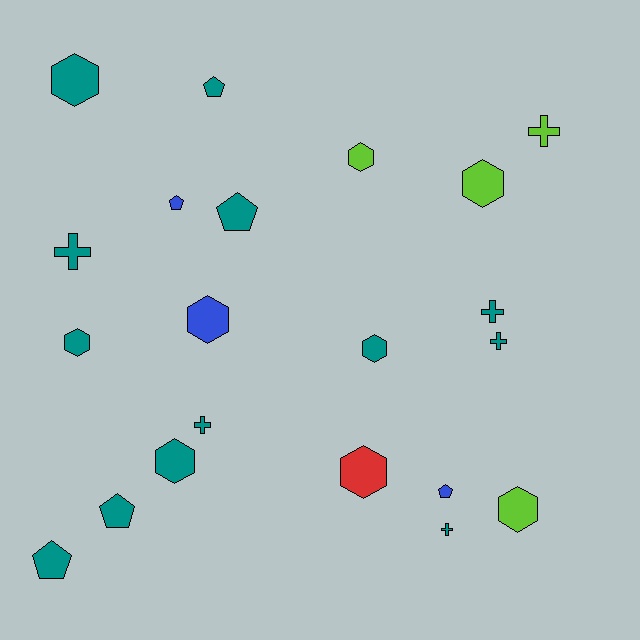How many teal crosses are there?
There are 5 teal crosses.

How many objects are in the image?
There are 21 objects.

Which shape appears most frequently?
Hexagon, with 9 objects.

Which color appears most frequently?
Teal, with 13 objects.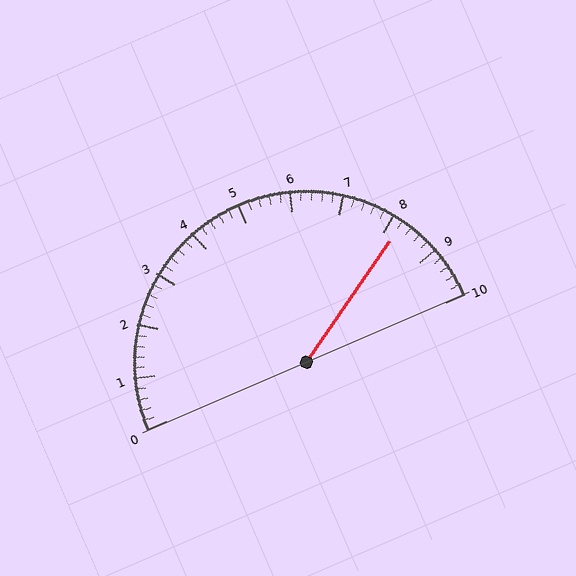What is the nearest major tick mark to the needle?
The nearest major tick mark is 8.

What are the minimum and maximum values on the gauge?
The gauge ranges from 0 to 10.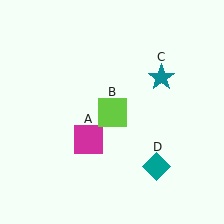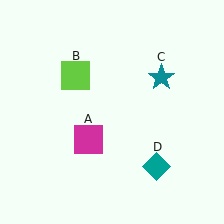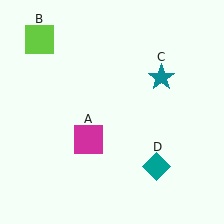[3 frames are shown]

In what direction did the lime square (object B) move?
The lime square (object B) moved up and to the left.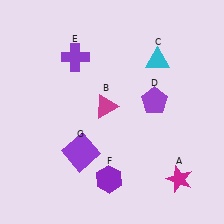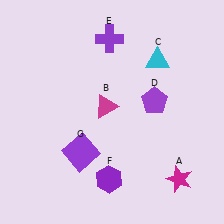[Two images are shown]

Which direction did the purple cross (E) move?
The purple cross (E) moved right.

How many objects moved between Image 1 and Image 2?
1 object moved between the two images.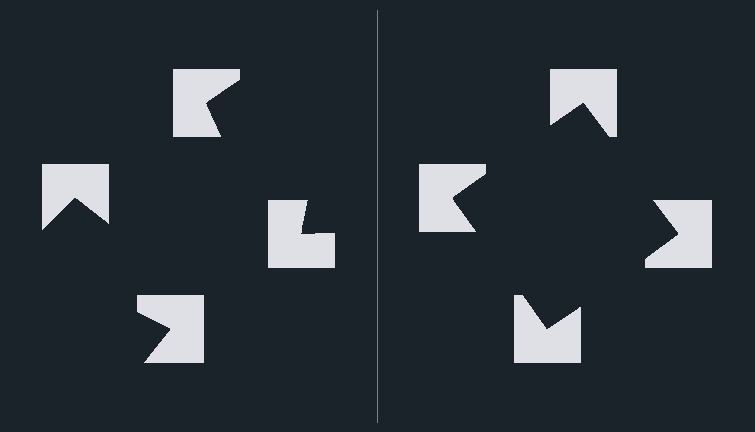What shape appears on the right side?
An illusory square.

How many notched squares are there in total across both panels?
8 — 4 on each side.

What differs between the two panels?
The notched squares are positioned identically on both sides; only the wedge orientations differ. On the right they align to a square; on the left they are misaligned.